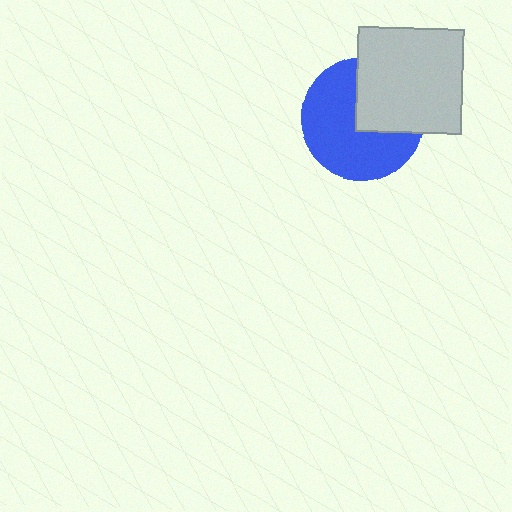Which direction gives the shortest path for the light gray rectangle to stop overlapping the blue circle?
Moving toward the upper-right gives the shortest separation.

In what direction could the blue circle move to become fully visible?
The blue circle could move toward the lower-left. That would shift it out from behind the light gray rectangle entirely.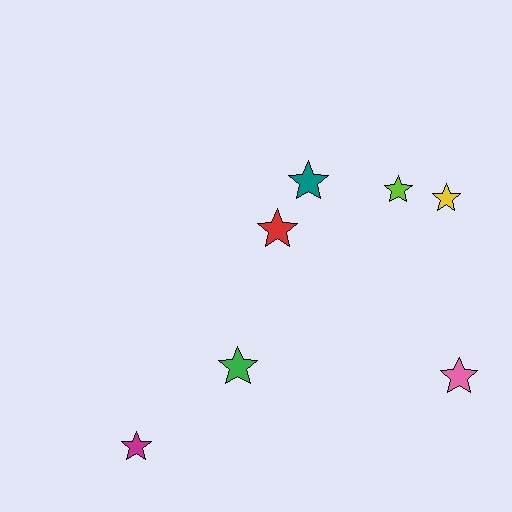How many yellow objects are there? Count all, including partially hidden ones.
There is 1 yellow object.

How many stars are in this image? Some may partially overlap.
There are 7 stars.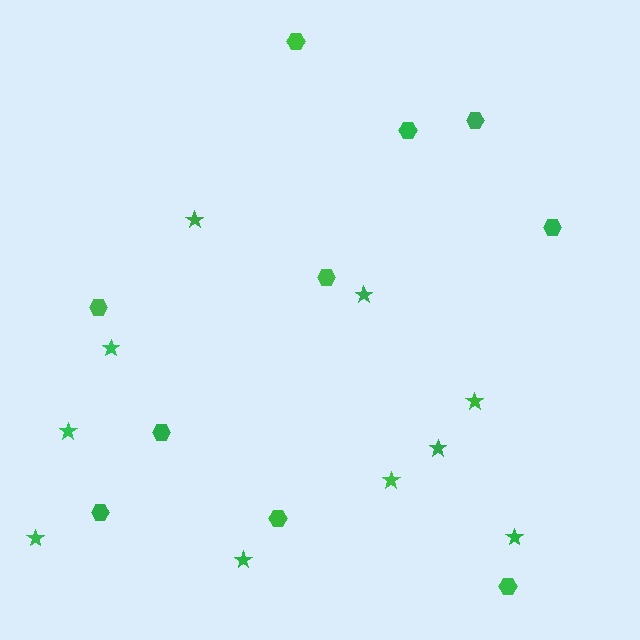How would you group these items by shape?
There are 2 groups: one group of stars (10) and one group of hexagons (10).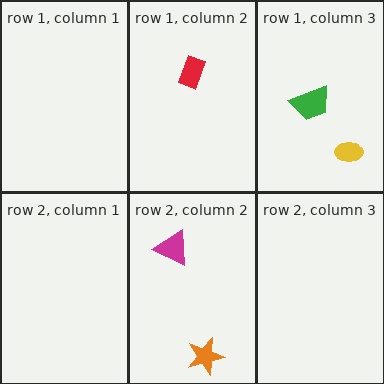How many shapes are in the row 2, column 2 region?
2.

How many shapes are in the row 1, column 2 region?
1.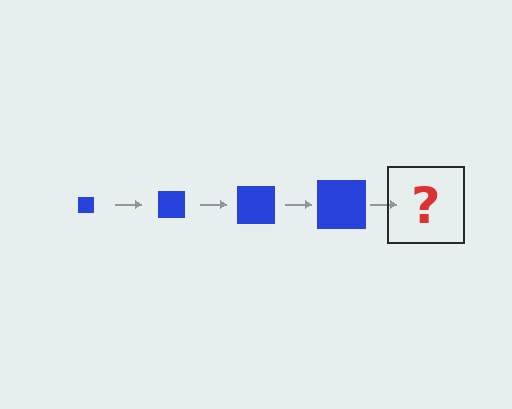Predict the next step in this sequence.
The next step is a blue square, larger than the previous one.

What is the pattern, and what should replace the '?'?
The pattern is that the square gets progressively larger each step. The '?' should be a blue square, larger than the previous one.